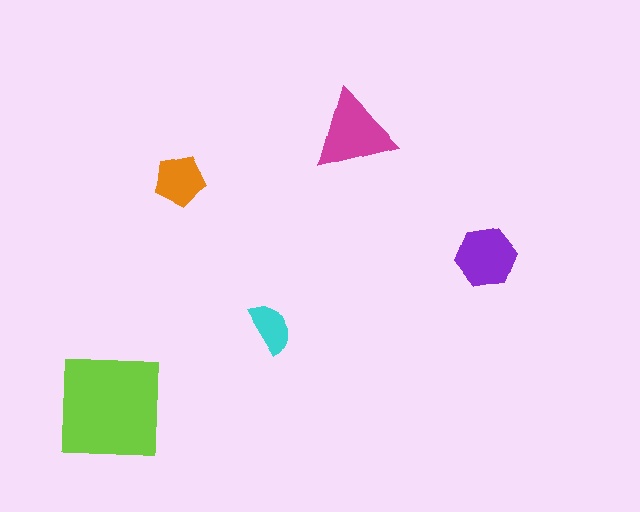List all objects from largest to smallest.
The lime square, the magenta triangle, the purple hexagon, the orange pentagon, the cyan semicircle.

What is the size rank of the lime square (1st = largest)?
1st.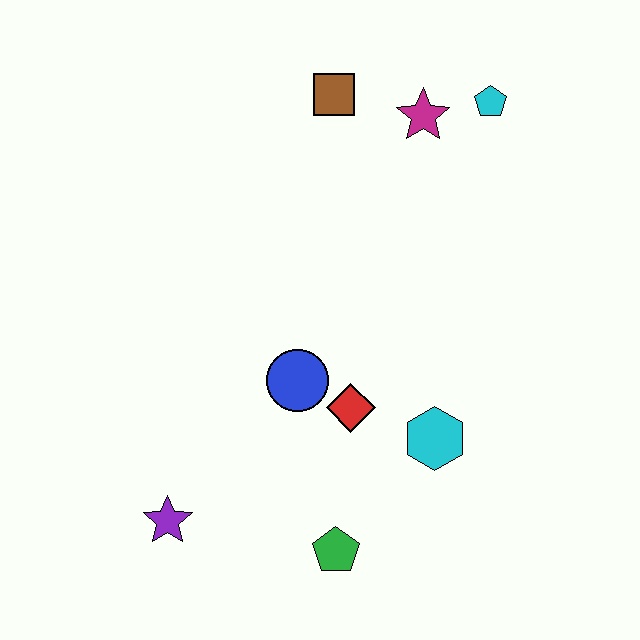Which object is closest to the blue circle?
The red diamond is closest to the blue circle.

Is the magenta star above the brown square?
No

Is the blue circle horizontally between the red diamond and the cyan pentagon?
No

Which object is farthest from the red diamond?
The cyan pentagon is farthest from the red diamond.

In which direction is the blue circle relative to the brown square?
The blue circle is below the brown square.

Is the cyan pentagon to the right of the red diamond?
Yes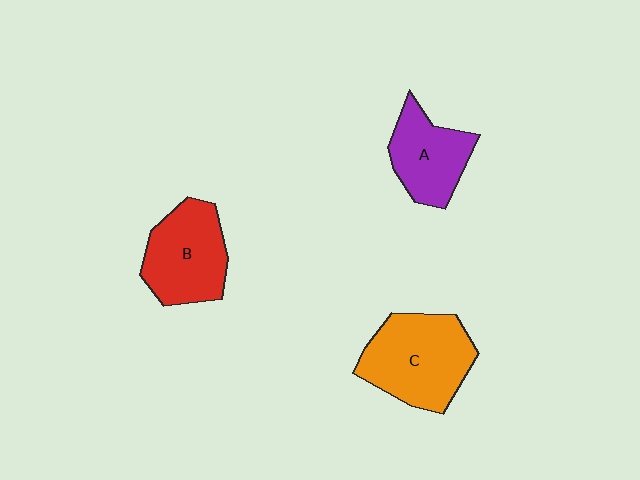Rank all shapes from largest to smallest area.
From largest to smallest: C (orange), B (red), A (purple).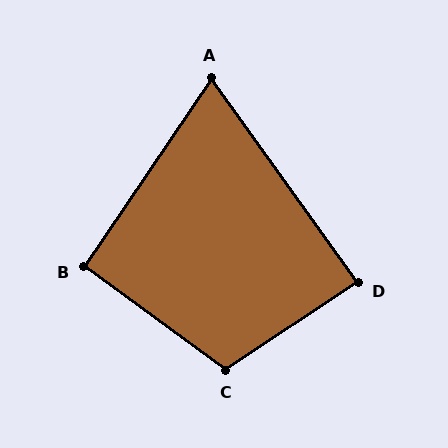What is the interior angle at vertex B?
Approximately 92 degrees (approximately right).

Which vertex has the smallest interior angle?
A, at approximately 70 degrees.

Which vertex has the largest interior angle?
C, at approximately 110 degrees.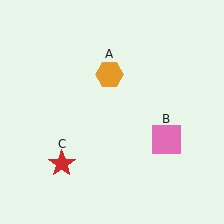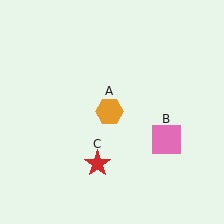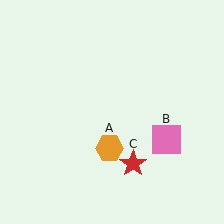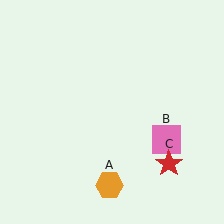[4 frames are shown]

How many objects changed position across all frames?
2 objects changed position: orange hexagon (object A), red star (object C).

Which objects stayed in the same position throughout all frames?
Pink square (object B) remained stationary.